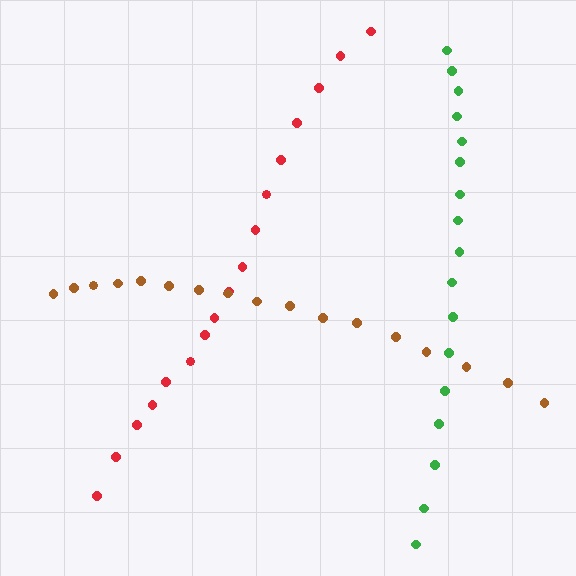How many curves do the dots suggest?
There are 3 distinct paths.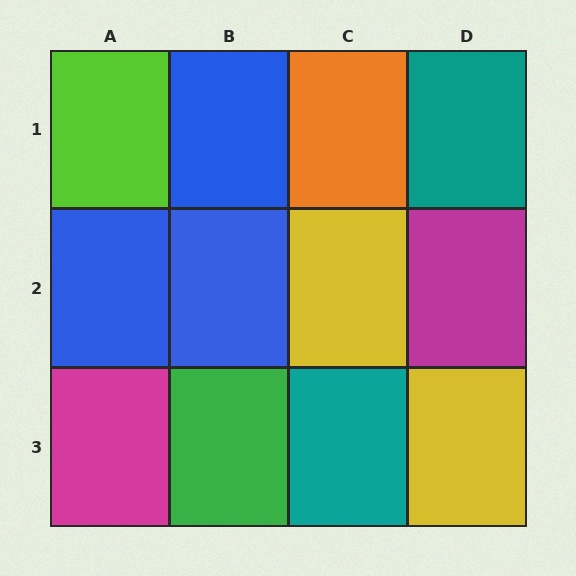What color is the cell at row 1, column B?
Blue.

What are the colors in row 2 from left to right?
Blue, blue, yellow, magenta.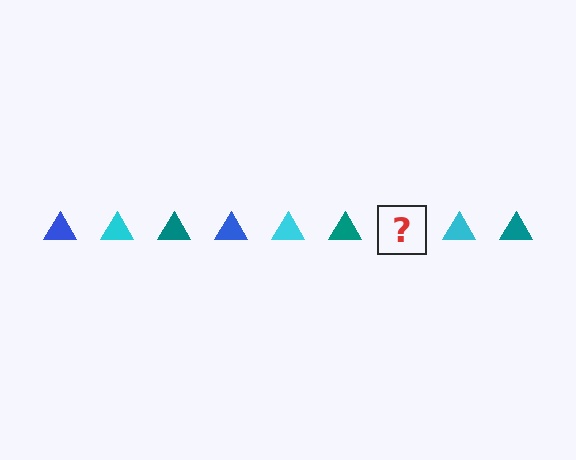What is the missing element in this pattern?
The missing element is a blue triangle.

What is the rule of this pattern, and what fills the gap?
The rule is that the pattern cycles through blue, cyan, teal triangles. The gap should be filled with a blue triangle.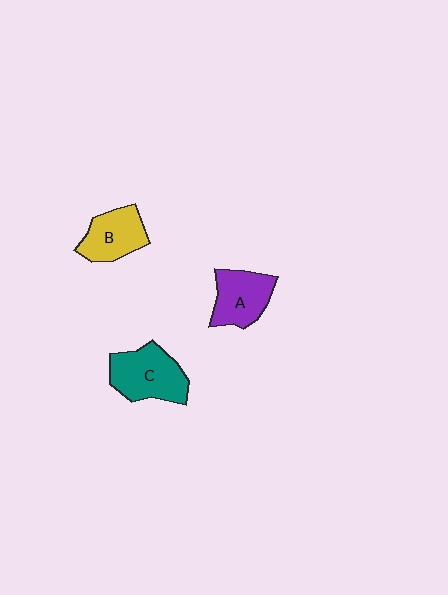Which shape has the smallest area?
Shape B (yellow).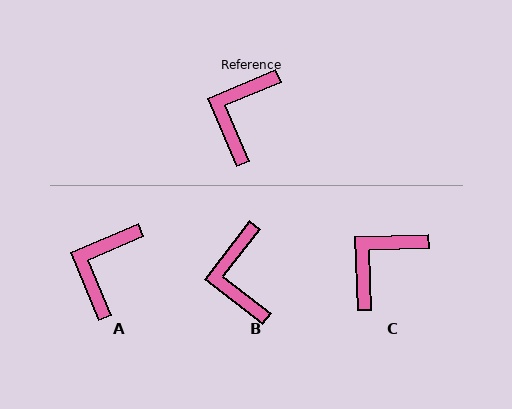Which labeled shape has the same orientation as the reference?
A.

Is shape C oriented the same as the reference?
No, it is off by about 21 degrees.